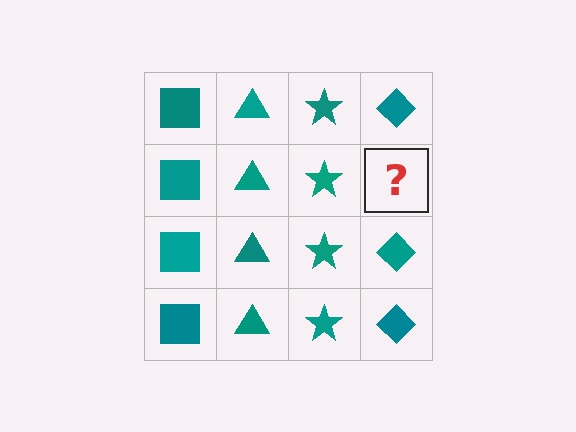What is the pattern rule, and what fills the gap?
The rule is that each column has a consistent shape. The gap should be filled with a teal diamond.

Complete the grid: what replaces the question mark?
The question mark should be replaced with a teal diamond.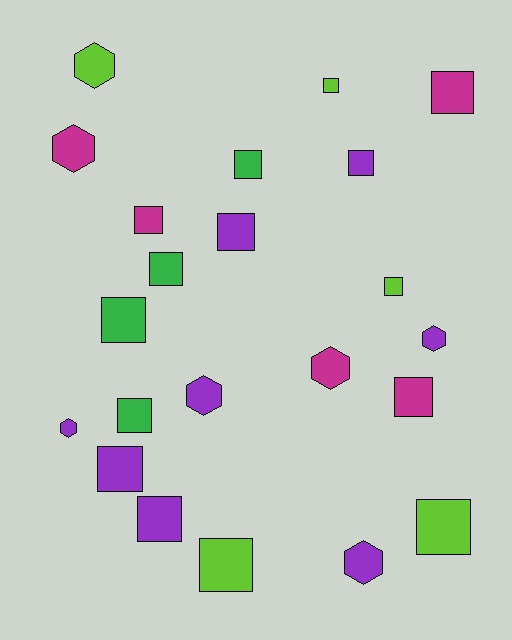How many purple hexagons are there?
There are 4 purple hexagons.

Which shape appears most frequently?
Square, with 15 objects.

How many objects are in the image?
There are 22 objects.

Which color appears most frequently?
Purple, with 8 objects.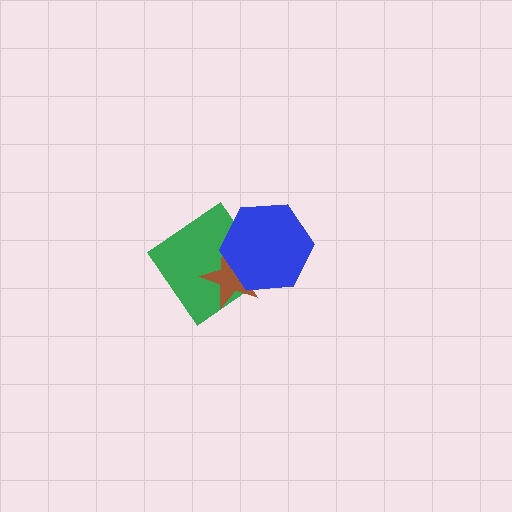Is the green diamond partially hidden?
Yes, it is partially covered by another shape.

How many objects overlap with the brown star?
2 objects overlap with the brown star.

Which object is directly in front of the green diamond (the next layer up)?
The brown star is directly in front of the green diamond.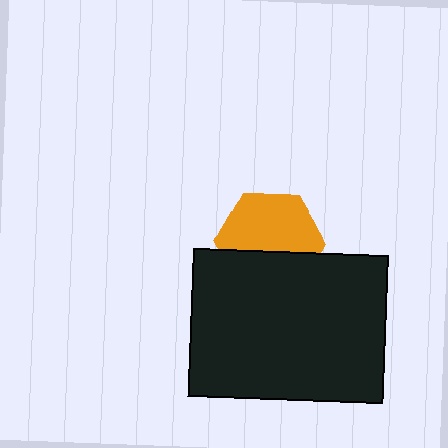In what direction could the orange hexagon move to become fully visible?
The orange hexagon could move up. That would shift it out from behind the black rectangle entirely.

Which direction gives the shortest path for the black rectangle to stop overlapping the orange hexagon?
Moving down gives the shortest separation.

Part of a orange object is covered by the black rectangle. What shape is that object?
It is a hexagon.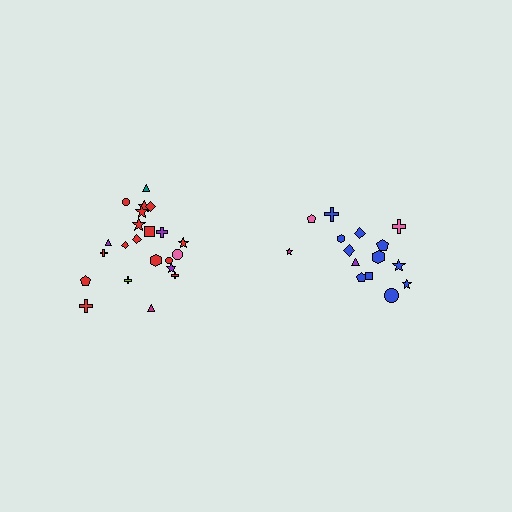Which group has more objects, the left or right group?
The left group.